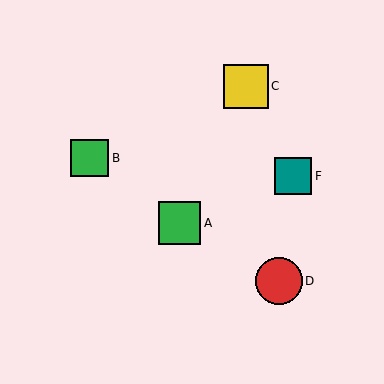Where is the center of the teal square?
The center of the teal square is at (293, 176).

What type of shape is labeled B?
Shape B is a green square.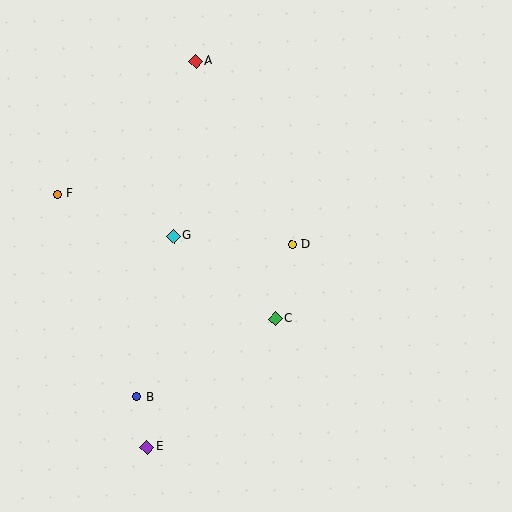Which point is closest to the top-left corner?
Point F is closest to the top-left corner.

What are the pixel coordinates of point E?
Point E is at (147, 447).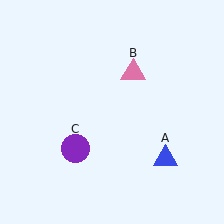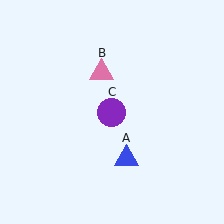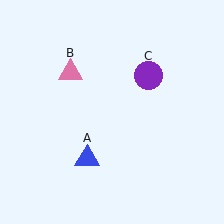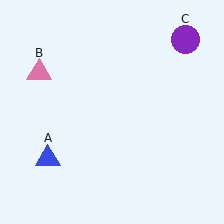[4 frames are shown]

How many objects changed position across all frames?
3 objects changed position: blue triangle (object A), pink triangle (object B), purple circle (object C).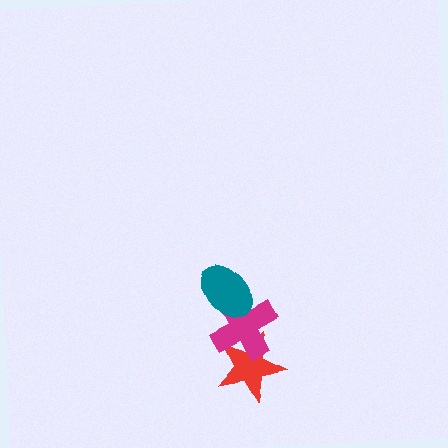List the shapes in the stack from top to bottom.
From top to bottom: the teal ellipse, the magenta cross, the red star.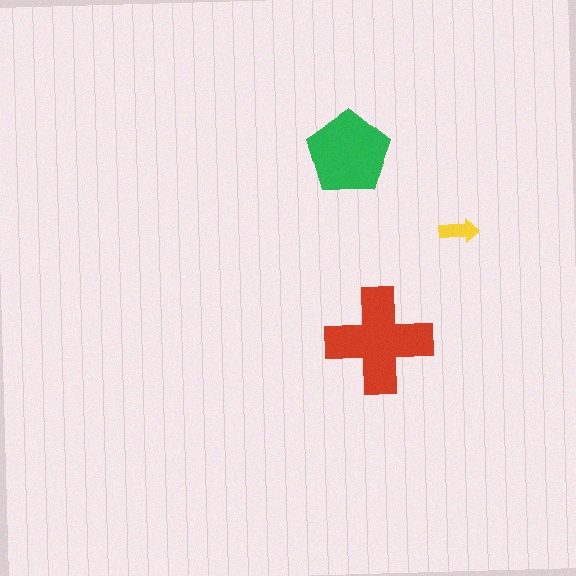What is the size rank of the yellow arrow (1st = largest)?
3rd.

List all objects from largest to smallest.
The red cross, the green pentagon, the yellow arrow.